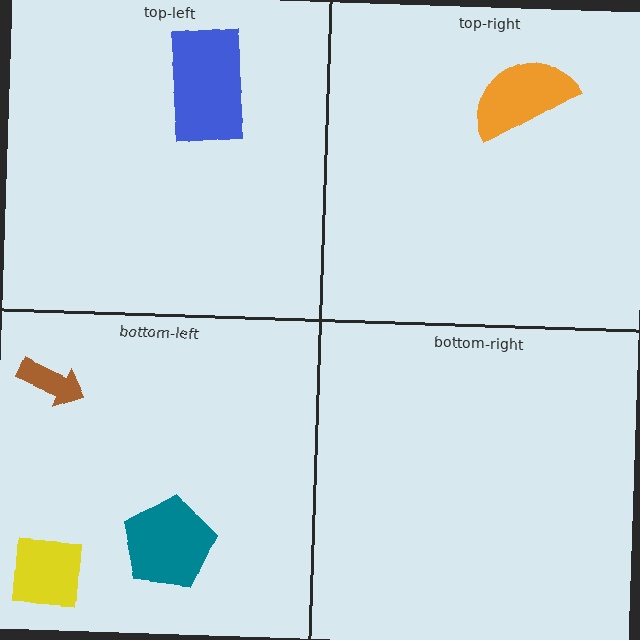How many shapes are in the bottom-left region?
3.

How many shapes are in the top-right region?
1.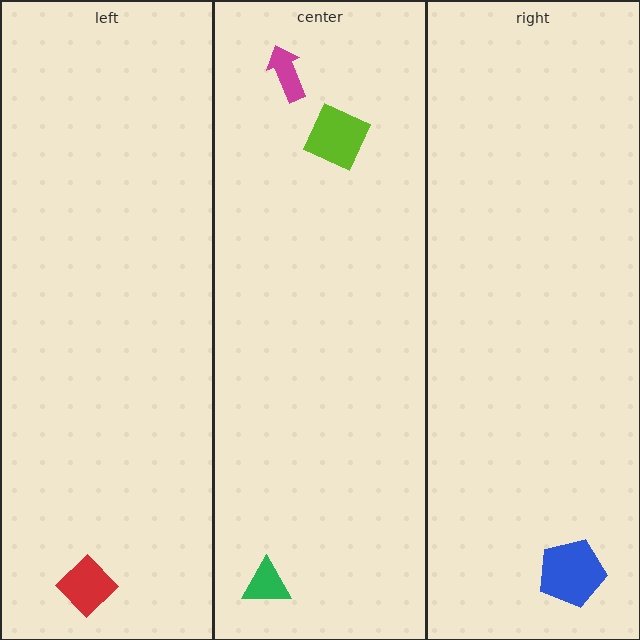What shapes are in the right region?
The blue pentagon.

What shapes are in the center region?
The green triangle, the magenta arrow, the lime square.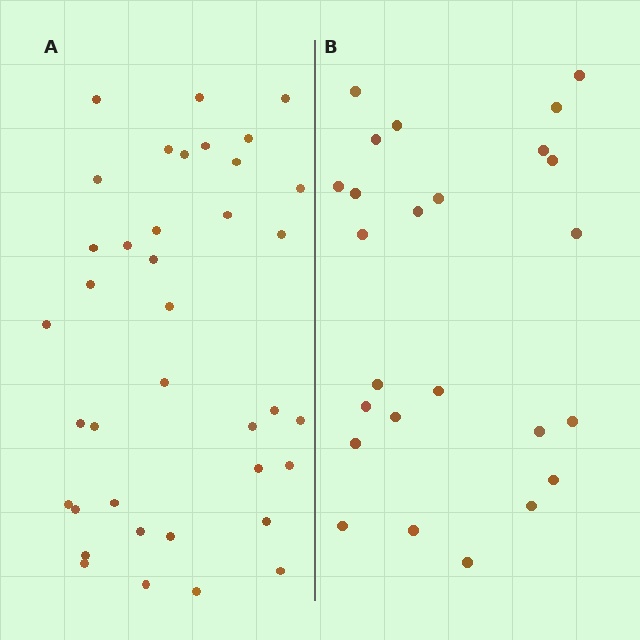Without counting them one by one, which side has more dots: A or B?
Region A (the left region) has more dots.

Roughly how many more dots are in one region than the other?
Region A has approximately 15 more dots than region B.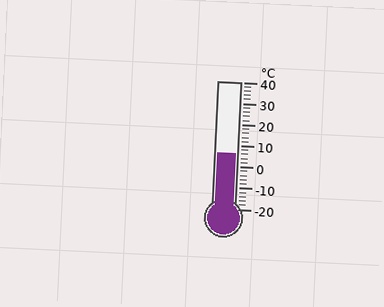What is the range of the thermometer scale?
The thermometer scale ranges from -20°C to 40°C.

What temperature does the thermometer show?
The thermometer shows approximately 6°C.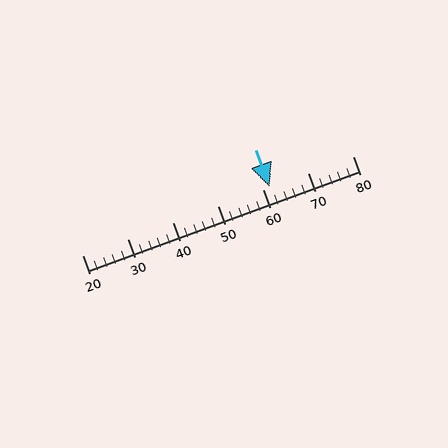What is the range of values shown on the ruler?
The ruler shows values from 20 to 80.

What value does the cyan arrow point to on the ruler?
The cyan arrow points to approximately 62.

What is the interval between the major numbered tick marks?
The major tick marks are spaced 10 units apart.